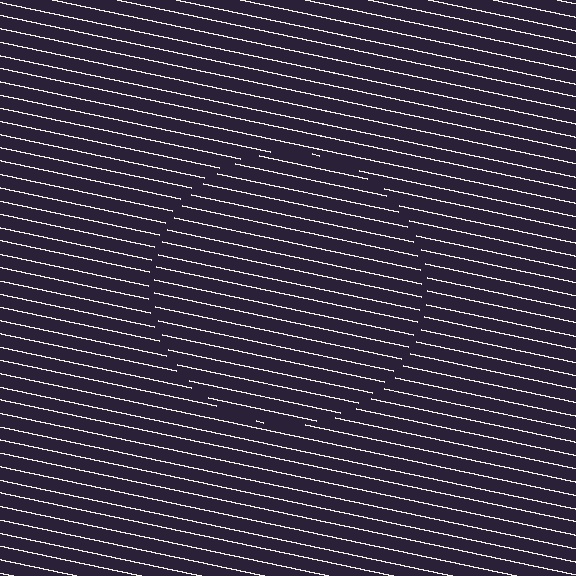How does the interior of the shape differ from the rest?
The interior of the shape contains the same grating, shifted by half a period — the contour is defined by the phase discontinuity where line-ends from the inner and outer gratings abut.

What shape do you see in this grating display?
An illusory circle. The interior of the shape contains the same grating, shifted by half a period — the contour is defined by the phase discontinuity where line-ends from the inner and outer gratings abut.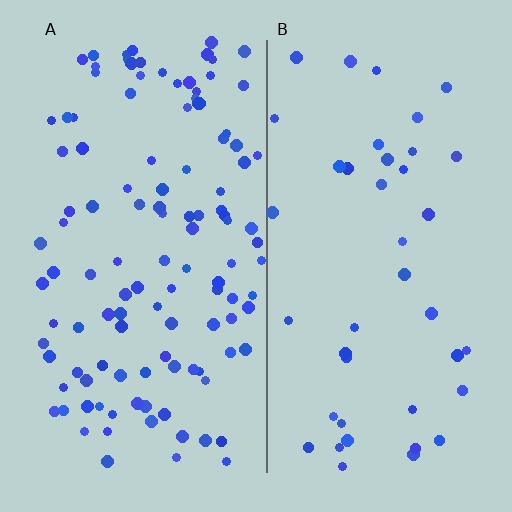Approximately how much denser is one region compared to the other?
Approximately 2.8× — region A over region B.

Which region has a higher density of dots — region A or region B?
A (the left).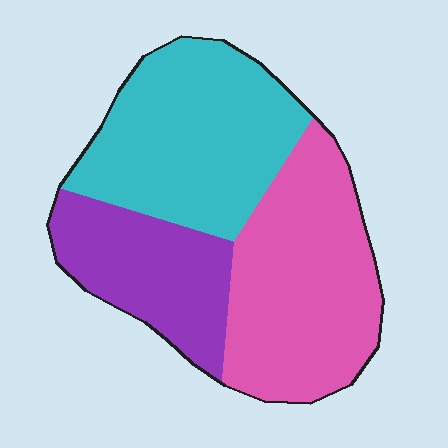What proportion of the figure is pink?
Pink covers around 40% of the figure.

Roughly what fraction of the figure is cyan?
Cyan takes up about three eighths (3/8) of the figure.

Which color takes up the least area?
Purple, at roughly 25%.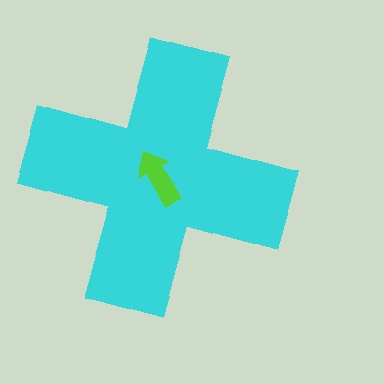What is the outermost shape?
The cyan cross.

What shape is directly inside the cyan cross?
The lime arrow.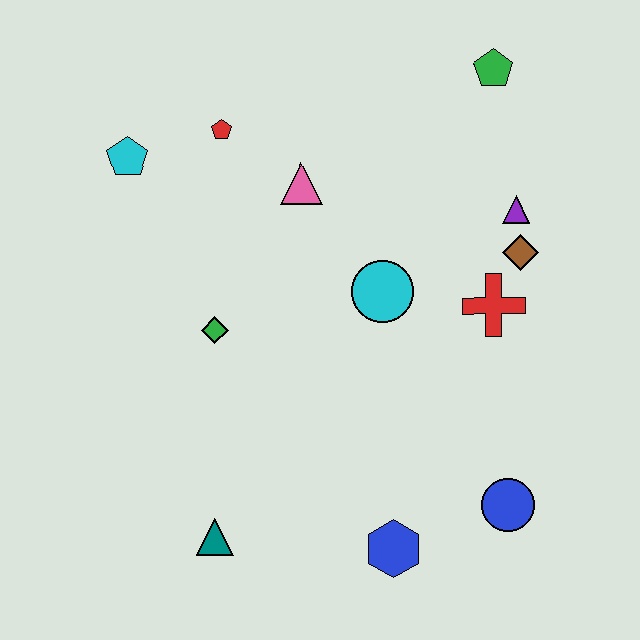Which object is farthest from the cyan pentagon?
The blue circle is farthest from the cyan pentagon.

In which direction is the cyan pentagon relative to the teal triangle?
The cyan pentagon is above the teal triangle.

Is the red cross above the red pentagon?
No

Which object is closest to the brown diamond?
The purple triangle is closest to the brown diamond.